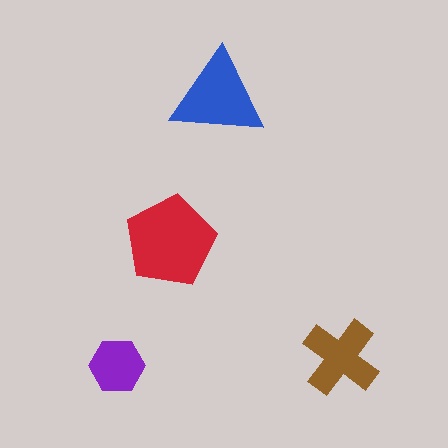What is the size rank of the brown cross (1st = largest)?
3rd.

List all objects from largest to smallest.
The red pentagon, the blue triangle, the brown cross, the purple hexagon.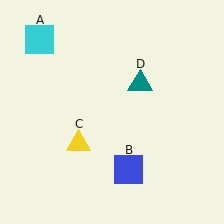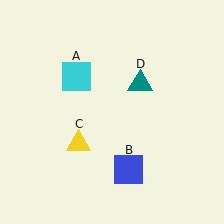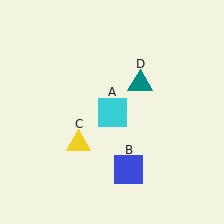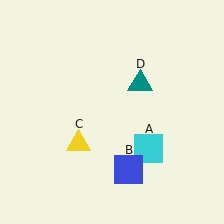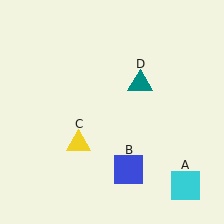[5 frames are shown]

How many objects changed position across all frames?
1 object changed position: cyan square (object A).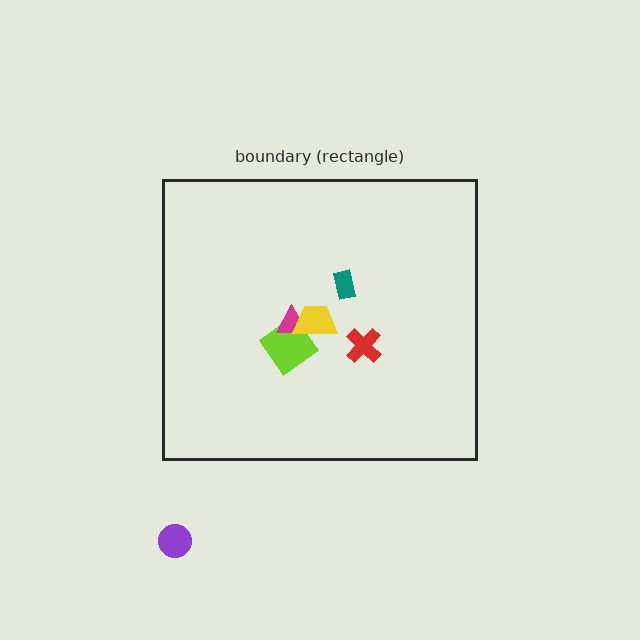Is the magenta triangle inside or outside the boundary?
Inside.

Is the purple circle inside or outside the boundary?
Outside.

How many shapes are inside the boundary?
5 inside, 1 outside.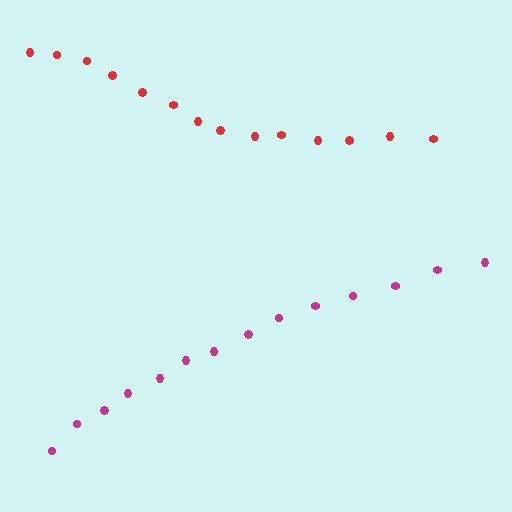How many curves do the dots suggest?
There are 2 distinct paths.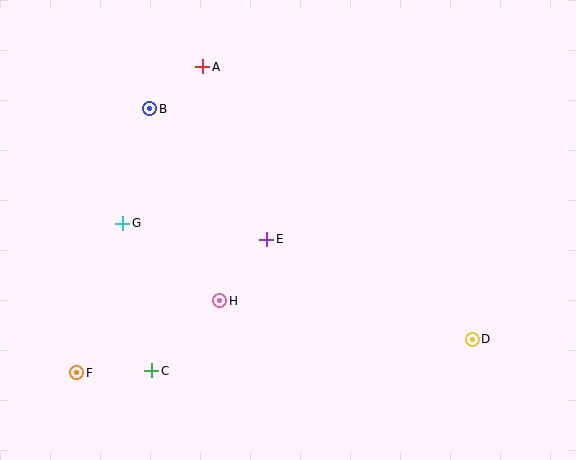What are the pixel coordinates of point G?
Point G is at (123, 223).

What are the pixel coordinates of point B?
Point B is at (150, 109).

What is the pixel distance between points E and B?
The distance between E and B is 175 pixels.